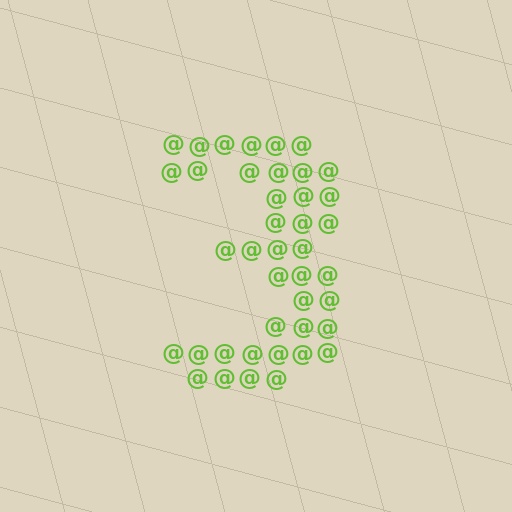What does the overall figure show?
The overall figure shows the digit 3.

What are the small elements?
The small elements are at signs.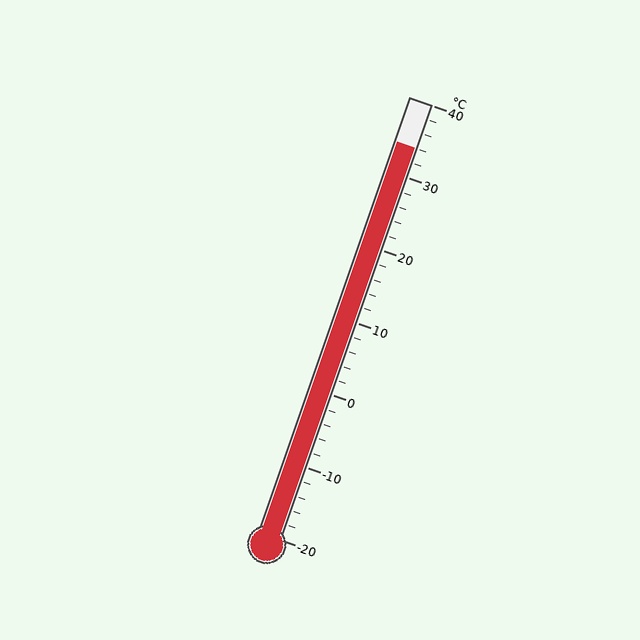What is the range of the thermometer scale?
The thermometer scale ranges from -20°C to 40°C.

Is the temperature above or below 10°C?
The temperature is above 10°C.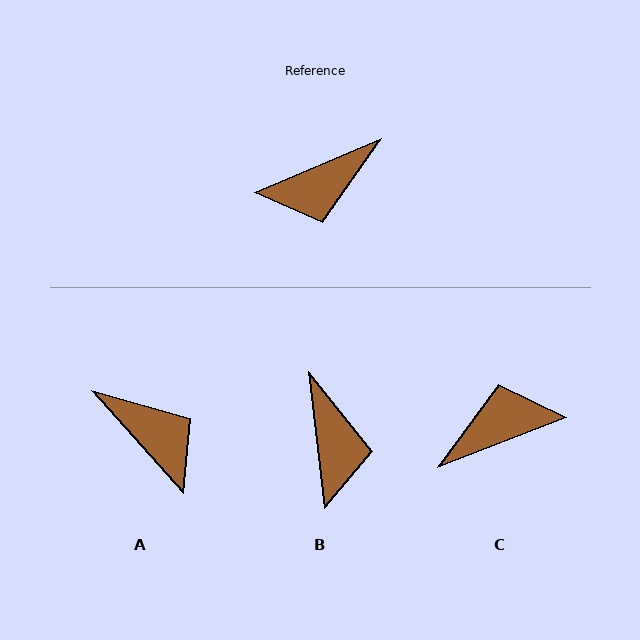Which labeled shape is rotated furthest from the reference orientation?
C, about 178 degrees away.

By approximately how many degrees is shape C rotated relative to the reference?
Approximately 178 degrees counter-clockwise.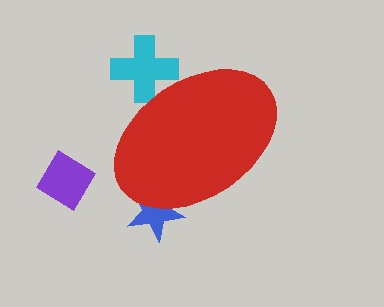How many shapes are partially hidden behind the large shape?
2 shapes are partially hidden.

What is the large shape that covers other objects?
A red ellipse.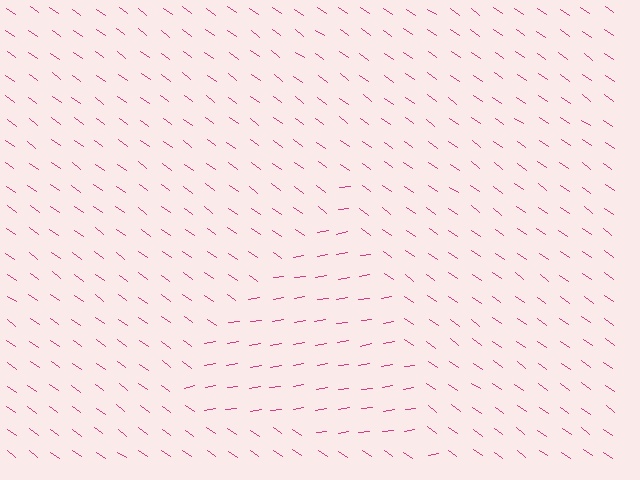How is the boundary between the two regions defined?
The boundary is defined purely by a change in line orientation (approximately 45 degrees difference). All lines are the same color and thickness.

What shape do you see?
I see a triangle.